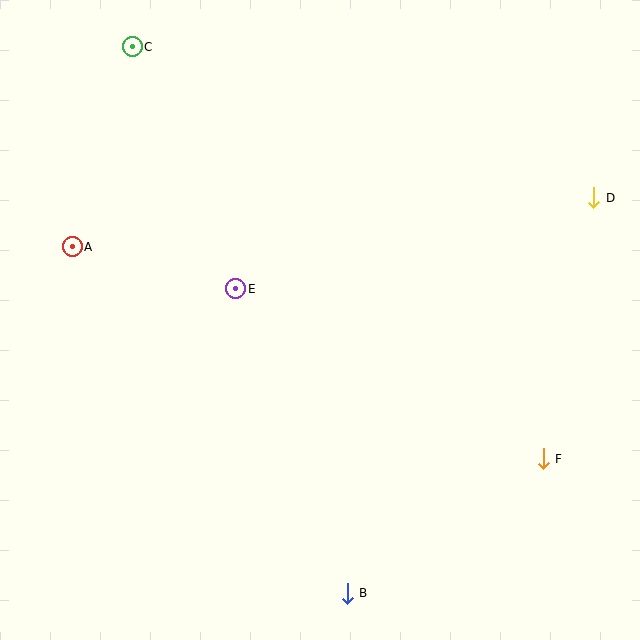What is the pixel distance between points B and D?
The distance between B and D is 466 pixels.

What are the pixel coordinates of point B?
Point B is at (347, 593).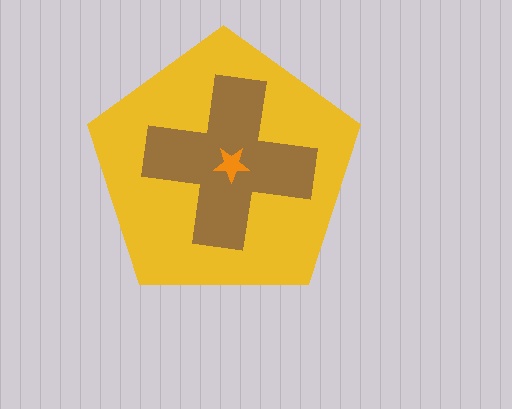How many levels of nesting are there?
3.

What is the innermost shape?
The orange star.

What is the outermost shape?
The yellow pentagon.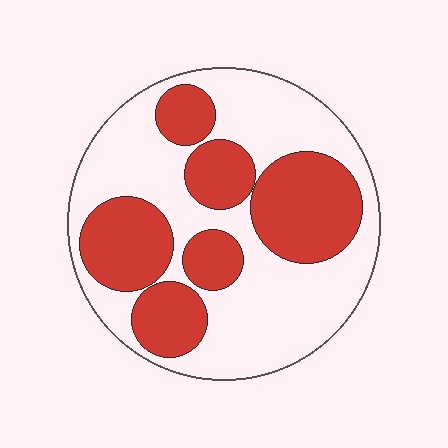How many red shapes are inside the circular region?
6.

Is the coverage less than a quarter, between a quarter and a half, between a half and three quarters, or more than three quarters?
Between a quarter and a half.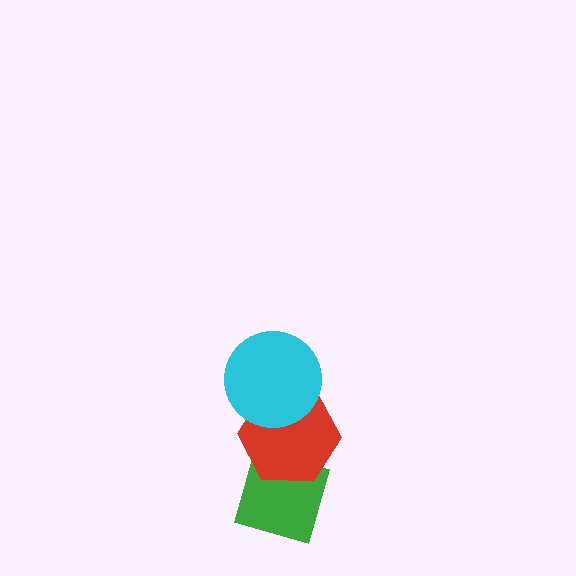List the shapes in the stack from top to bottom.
From top to bottom: the cyan circle, the red hexagon, the green diamond.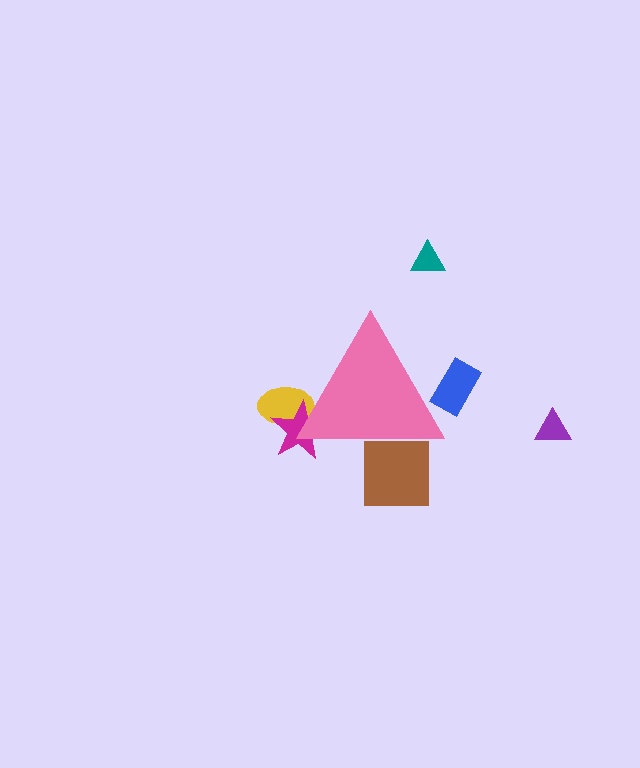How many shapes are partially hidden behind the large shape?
4 shapes are partially hidden.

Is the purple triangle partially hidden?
No, the purple triangle is fully visible.